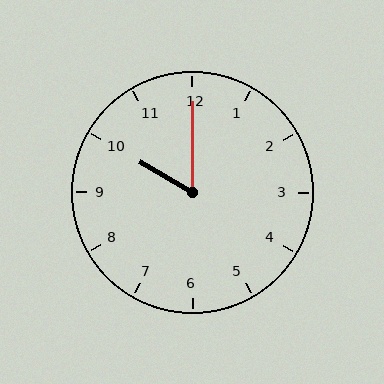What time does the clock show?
10:00.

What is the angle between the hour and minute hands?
Approximately 60 degrees.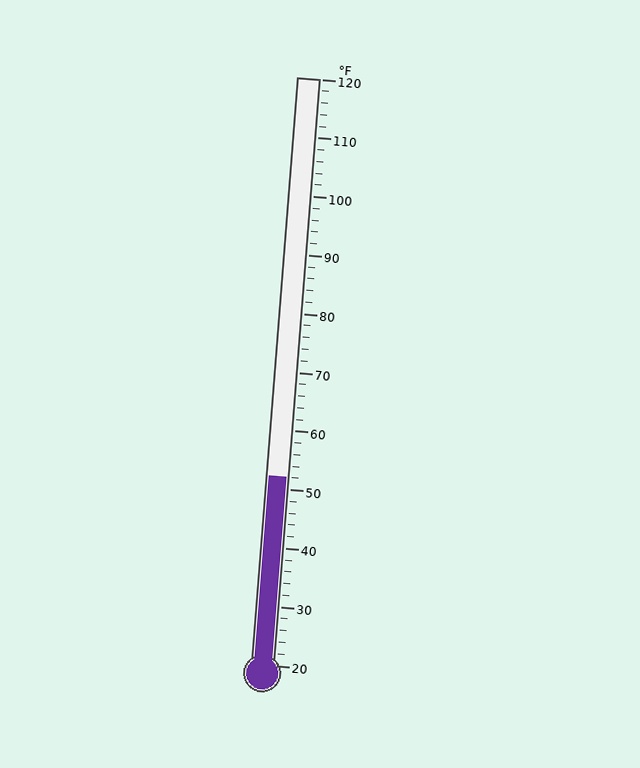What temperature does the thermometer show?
The thermometer shows approximately 52°F.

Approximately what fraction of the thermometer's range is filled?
The thermometer is filled to approximately 30% of its range.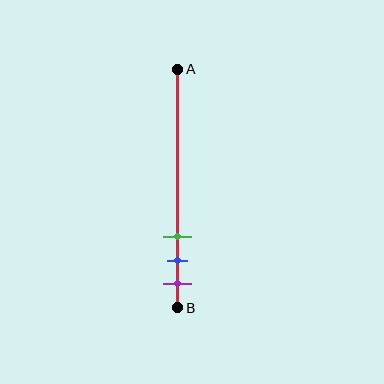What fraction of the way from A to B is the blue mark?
The blue mark is approximately 80% (0.8) of the way from A to B.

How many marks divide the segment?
There are 3 marks dividing the segment.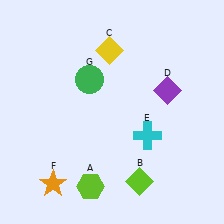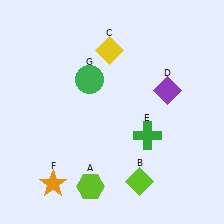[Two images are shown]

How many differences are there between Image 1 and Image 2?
There is 1 difference between the two images.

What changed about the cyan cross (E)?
In Image 1, E is cyan. In Image 2, it changed to green.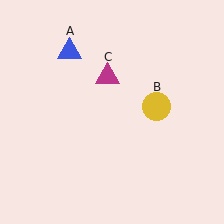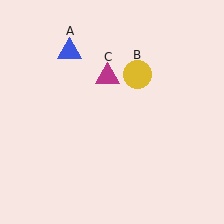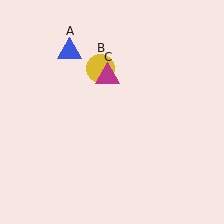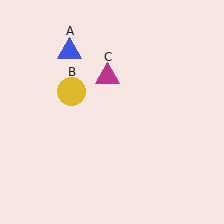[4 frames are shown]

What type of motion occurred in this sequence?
The yellow circle (object B) rotated counterclockwise around the center of the scene.